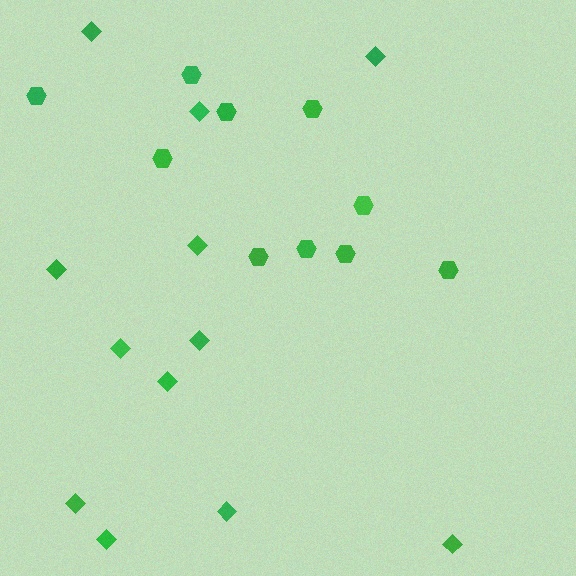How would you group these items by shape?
There are 2 groups: one group of hexagons (10) and one group of diamonds (12).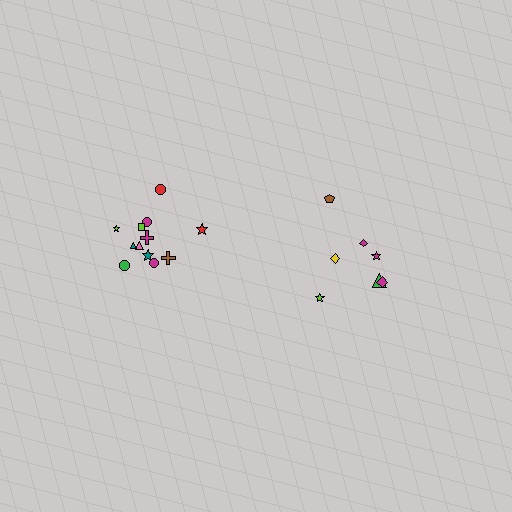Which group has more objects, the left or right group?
The left group.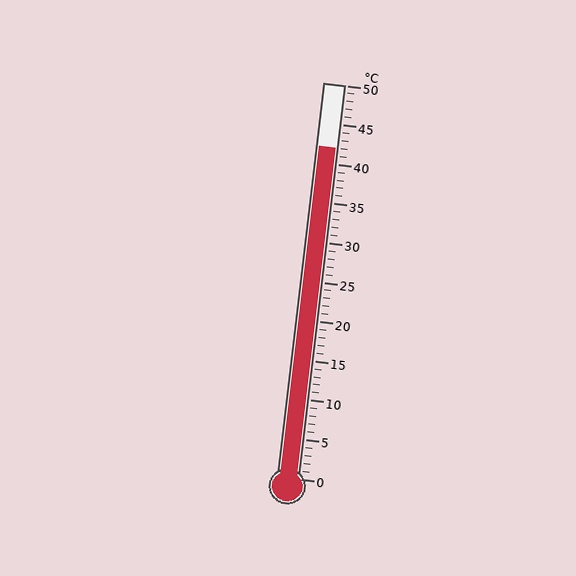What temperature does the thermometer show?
The thermometer shows approximately 42°C.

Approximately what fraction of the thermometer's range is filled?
The thermometer is filled to approximately 85% of its range.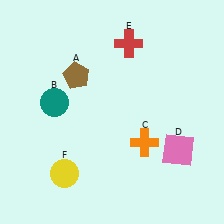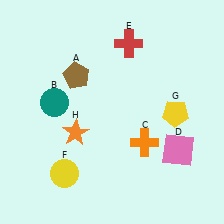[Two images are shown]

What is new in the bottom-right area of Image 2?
A yellow pentagon (G) was added in the bottom-right area of Image 2.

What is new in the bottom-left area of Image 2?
An orange star (H) was added in the bottom-left area of Image 2.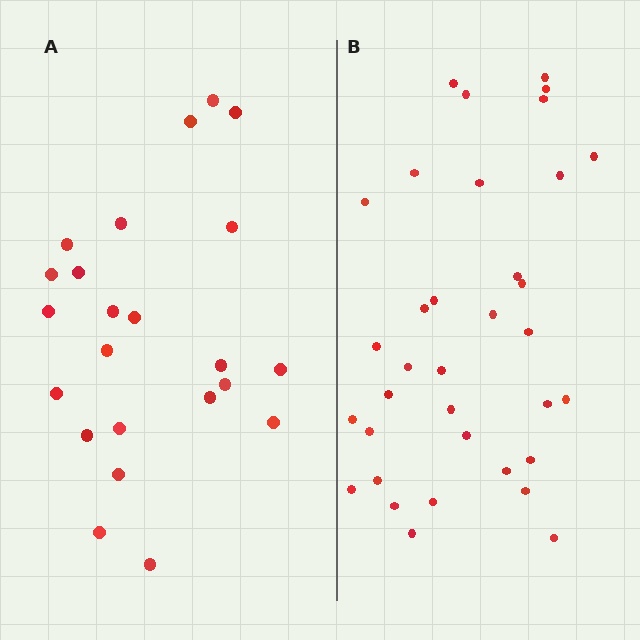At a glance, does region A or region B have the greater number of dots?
Region B (the right region) has more dots.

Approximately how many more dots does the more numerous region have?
Region B has roughly 12 or so more dots than region A.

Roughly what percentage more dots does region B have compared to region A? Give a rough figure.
About 50% more.